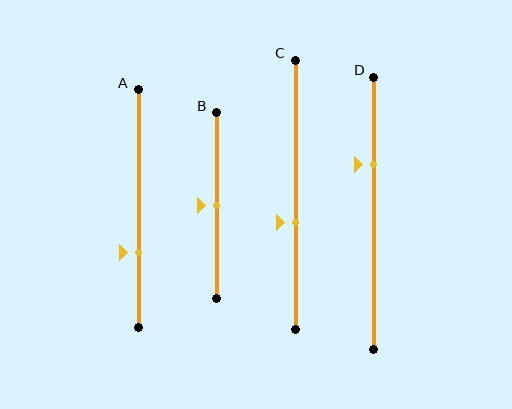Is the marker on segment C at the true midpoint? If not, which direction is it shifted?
No, the marker on segment C is shifted downward by about 10% of the segment length.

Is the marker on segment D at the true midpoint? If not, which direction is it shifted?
No, the marker on segment D is shifted upward by about 18% of the segment length.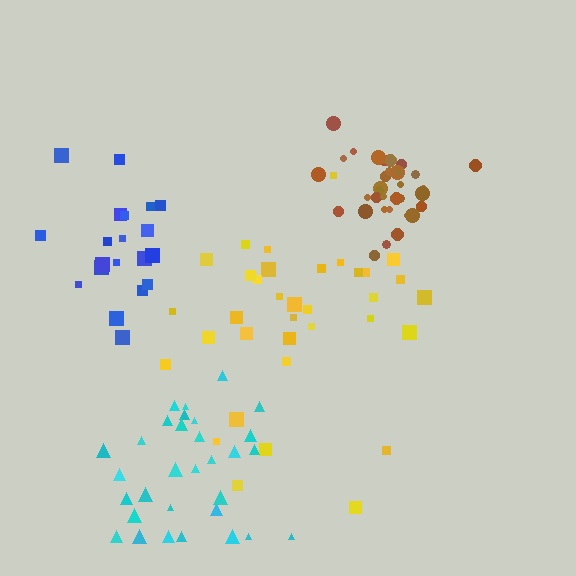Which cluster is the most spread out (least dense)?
Cyan.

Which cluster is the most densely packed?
Brown.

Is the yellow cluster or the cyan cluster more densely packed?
Yellow.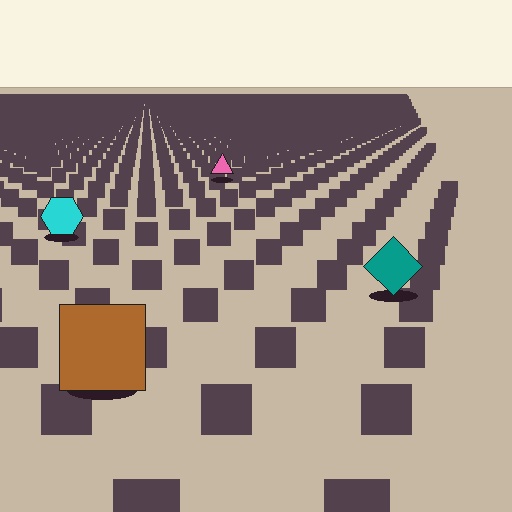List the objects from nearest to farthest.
From nearest to farthest: the brown square, the teal diamond, the cyan hexagon, the pink triangle.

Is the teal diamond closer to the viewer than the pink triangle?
Yes. The teal diamond is closer — you can tell from the texture gradient: the ground texture is coarser near it.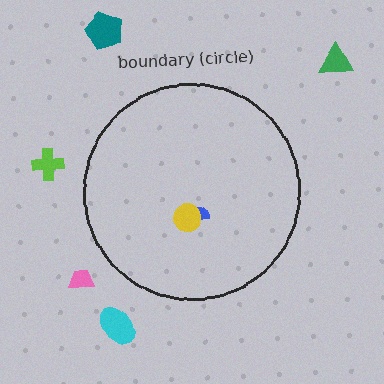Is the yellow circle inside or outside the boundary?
Inside.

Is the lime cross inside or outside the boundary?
Outside.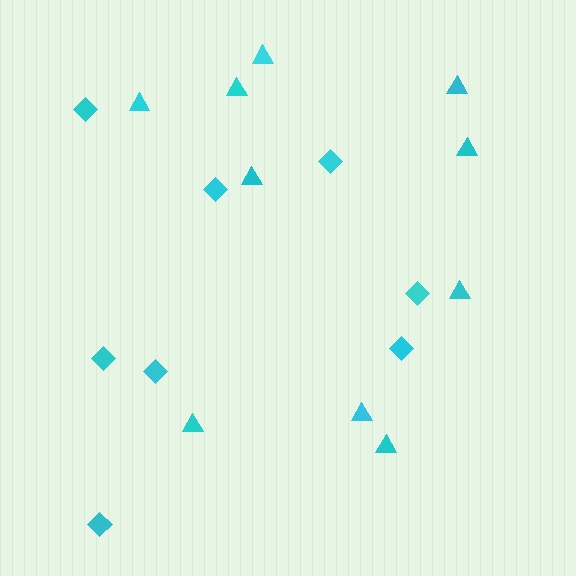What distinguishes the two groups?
There are 2 groups: one group of diamonds (8) and one group of triangles (10).